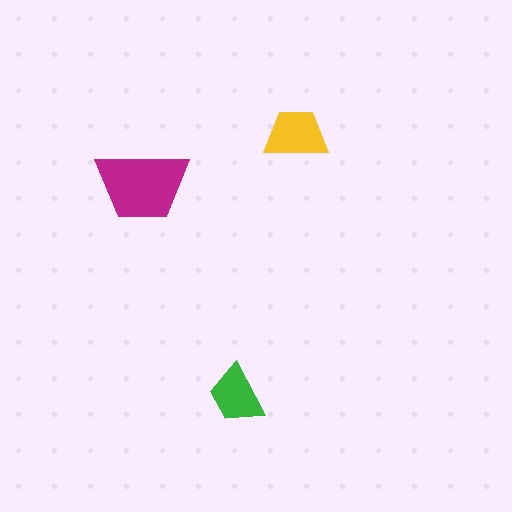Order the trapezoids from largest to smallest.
the magenta one, the yellow one, the green one.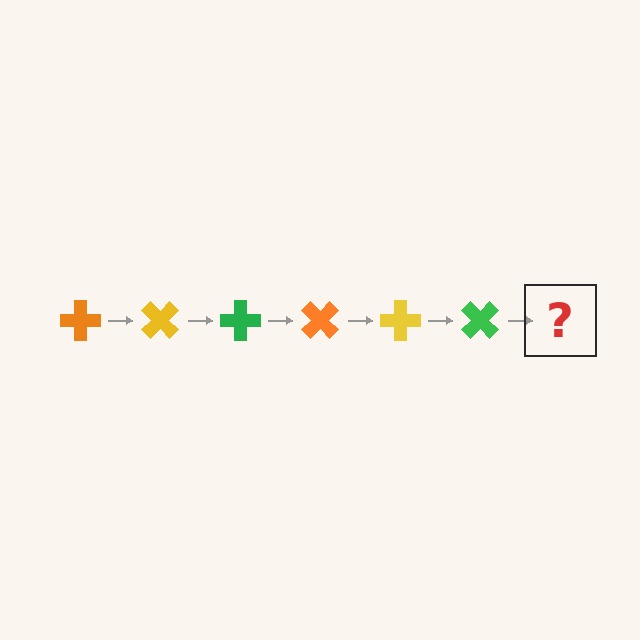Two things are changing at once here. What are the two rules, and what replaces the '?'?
The two rules are that it rotates 45 degrees each step and the color cycles through orange, yellow, and green. The '?' should be an orange cross, rotated 270 degrees from the start.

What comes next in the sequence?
The next element should be an orange cross, rotated 270 degrees from the start.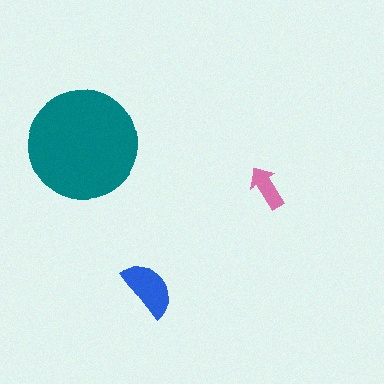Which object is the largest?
The teal circle.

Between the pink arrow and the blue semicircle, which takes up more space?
The blue semicircle.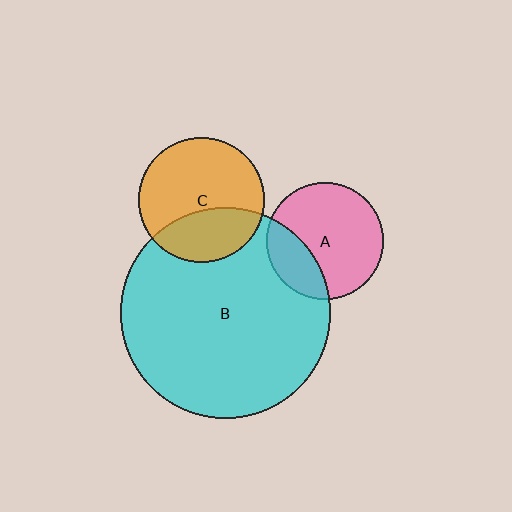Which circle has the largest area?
Circle B (cyan).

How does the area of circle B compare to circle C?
Approximately 2.8 times.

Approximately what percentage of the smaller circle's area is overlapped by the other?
Approximately 35%.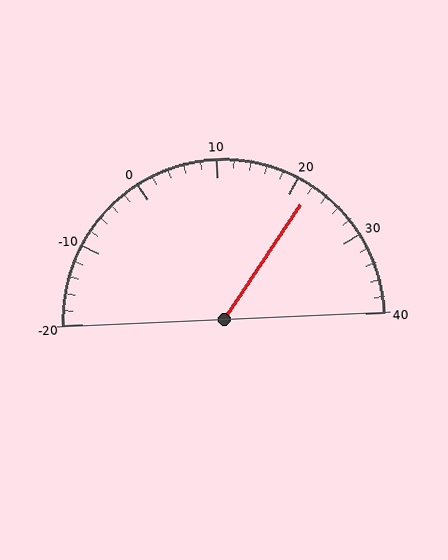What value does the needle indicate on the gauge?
The needle indicates approximately 22.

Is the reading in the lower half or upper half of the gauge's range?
The reading is in the upper half of the range (-20 to 40).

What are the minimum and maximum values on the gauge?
The gauge ranges from -20 to 40.